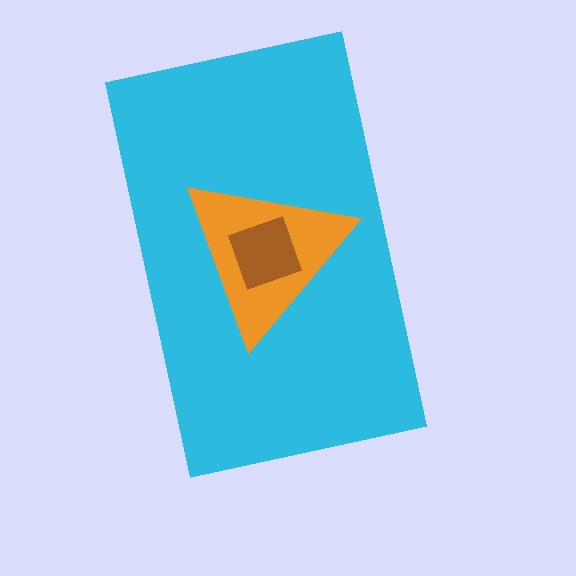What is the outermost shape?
The cyan rectangle.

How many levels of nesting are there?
3.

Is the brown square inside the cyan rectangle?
Yes.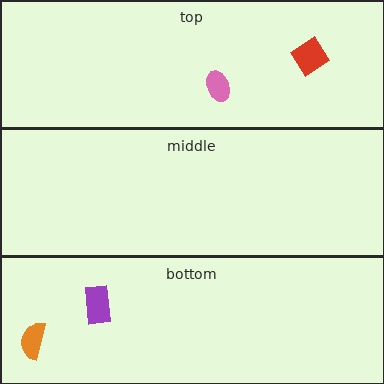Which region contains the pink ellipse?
The top region.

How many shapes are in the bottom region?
2.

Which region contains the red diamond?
The top region.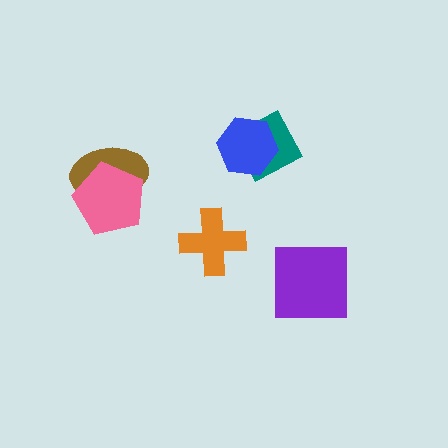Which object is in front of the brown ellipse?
The pink pentagon is in front of the brown ellipse.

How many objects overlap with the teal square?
1 object overlaps with the teal square.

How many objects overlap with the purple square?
0 objects overlap with the purple square.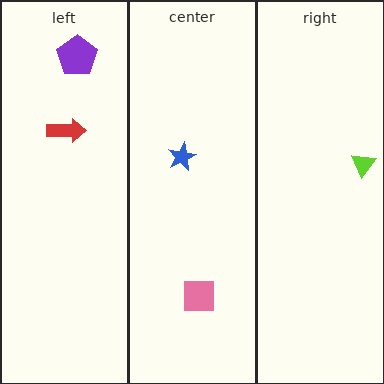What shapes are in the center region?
The blue star, the pink square.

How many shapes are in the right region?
1.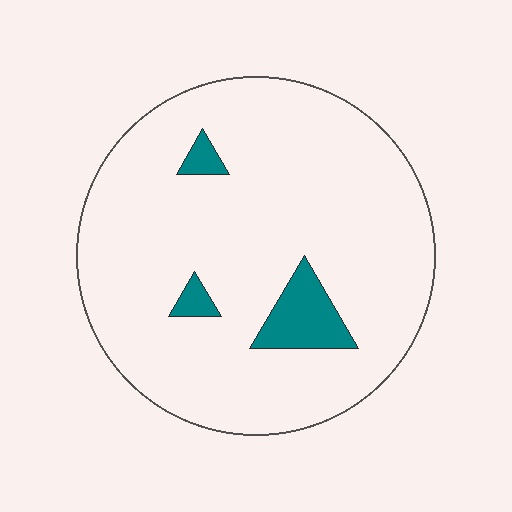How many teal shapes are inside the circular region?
3.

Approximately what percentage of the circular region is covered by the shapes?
Approximately 10%.